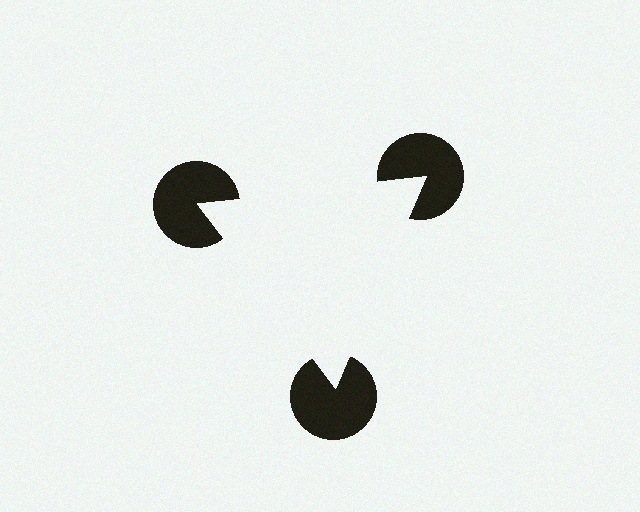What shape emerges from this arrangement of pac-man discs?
An illusory triangle — its edges are inferred from the aligned wedge cuts in the pac-man discs, not physically drawn.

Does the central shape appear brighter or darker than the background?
It typically appears slightly brighter than the background, even though no actual brightness change is drawn.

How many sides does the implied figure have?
3 sides.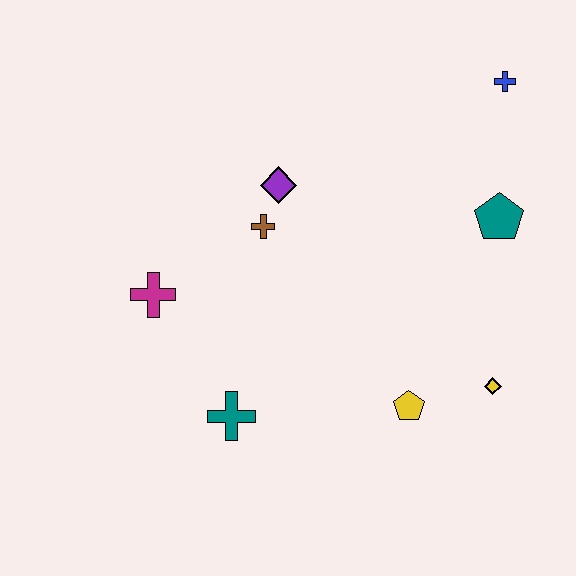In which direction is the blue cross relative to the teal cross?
The blue cross is above the teal cross.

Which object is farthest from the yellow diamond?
The magenta cross is farthest from the yellow diamond.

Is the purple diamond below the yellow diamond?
No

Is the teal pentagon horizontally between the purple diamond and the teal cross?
No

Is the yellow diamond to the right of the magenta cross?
Yes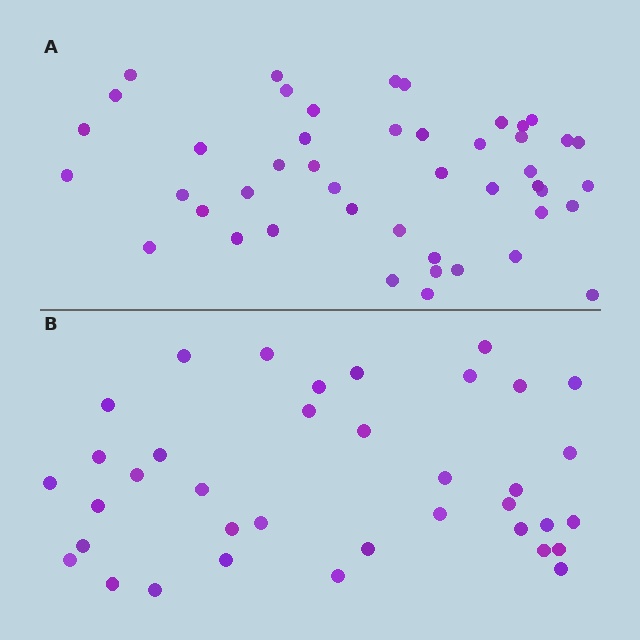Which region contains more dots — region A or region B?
Region A (the top region) has more dots.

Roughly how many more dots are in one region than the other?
Region A has roughly 8 or so more dots than region B.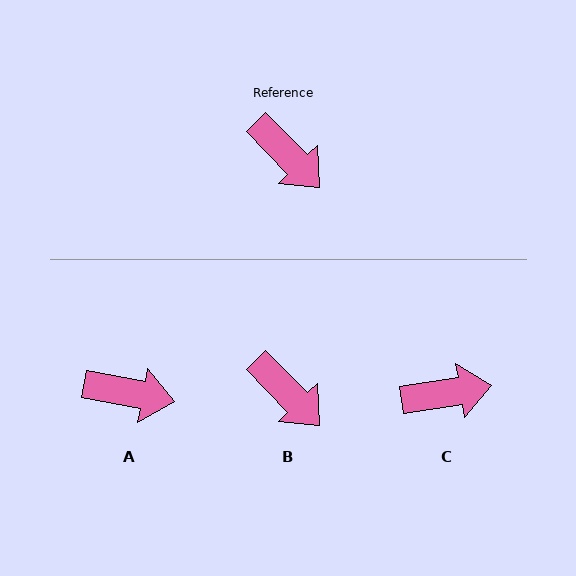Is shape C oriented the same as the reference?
No, it is off by about 55 degrees.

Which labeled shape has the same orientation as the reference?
B.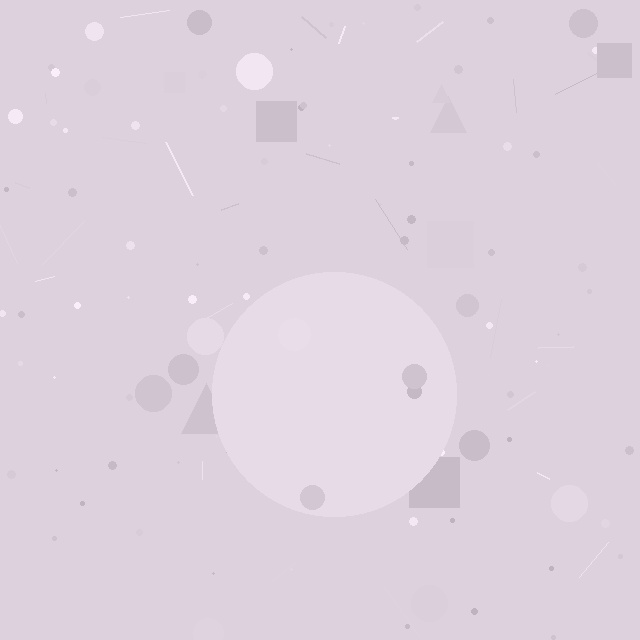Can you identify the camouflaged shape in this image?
The camouflaged shape is a circle.